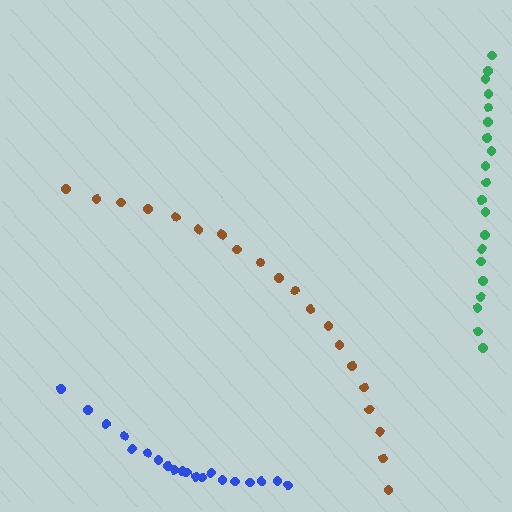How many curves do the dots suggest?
There are 3 distinct paths.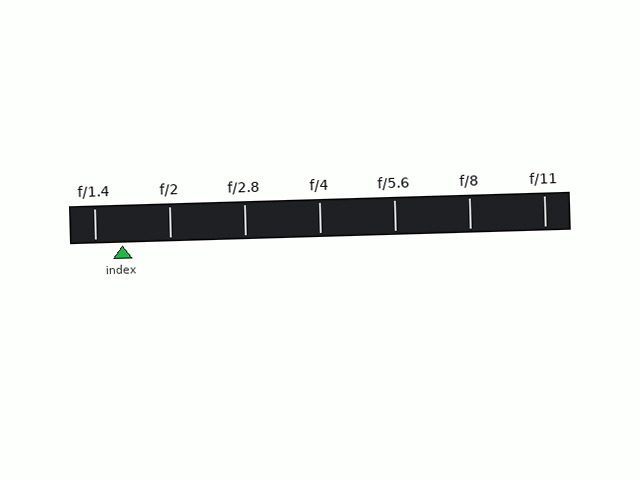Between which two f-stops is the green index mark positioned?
The index mark is between f/1.4 and f/2.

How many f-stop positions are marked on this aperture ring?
There are 7 f-stop positions marked.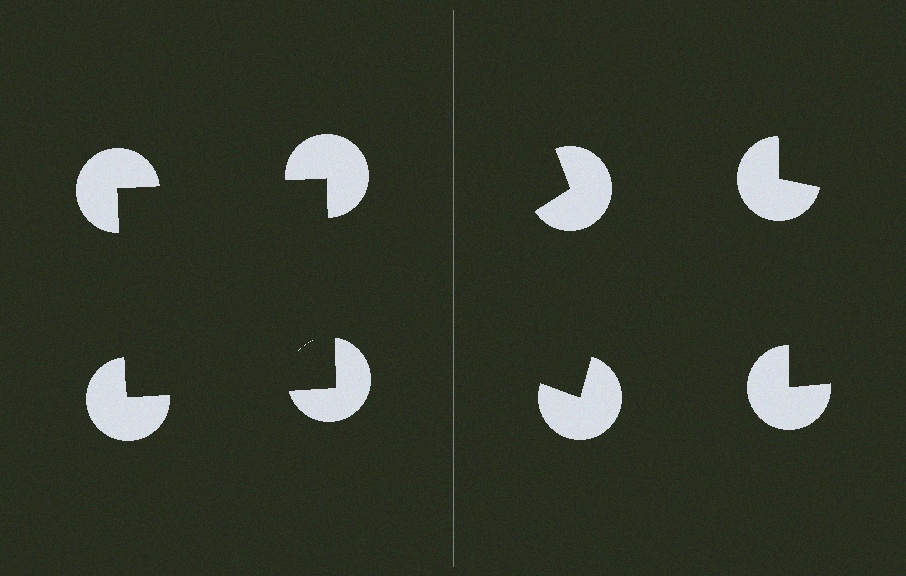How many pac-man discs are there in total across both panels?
8 — 4 on each side.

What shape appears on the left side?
An illusory square.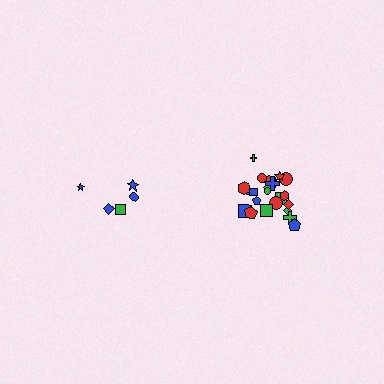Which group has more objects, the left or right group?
The right group.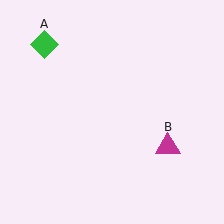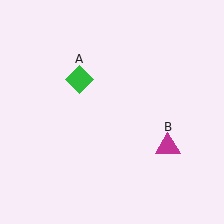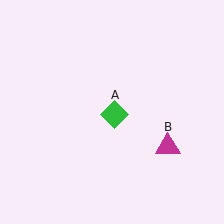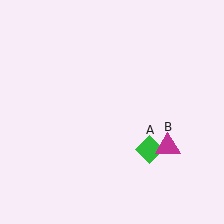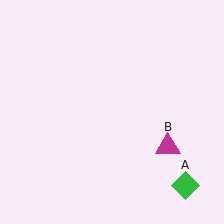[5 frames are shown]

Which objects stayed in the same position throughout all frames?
Magenta triangle (object B) remained stationary.